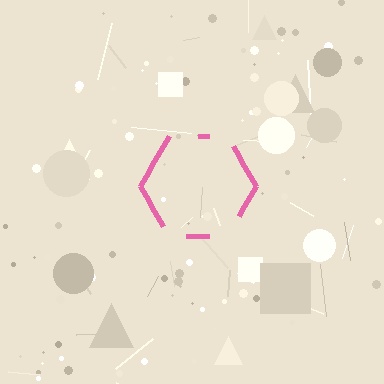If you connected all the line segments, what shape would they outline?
They would outline a hexagon.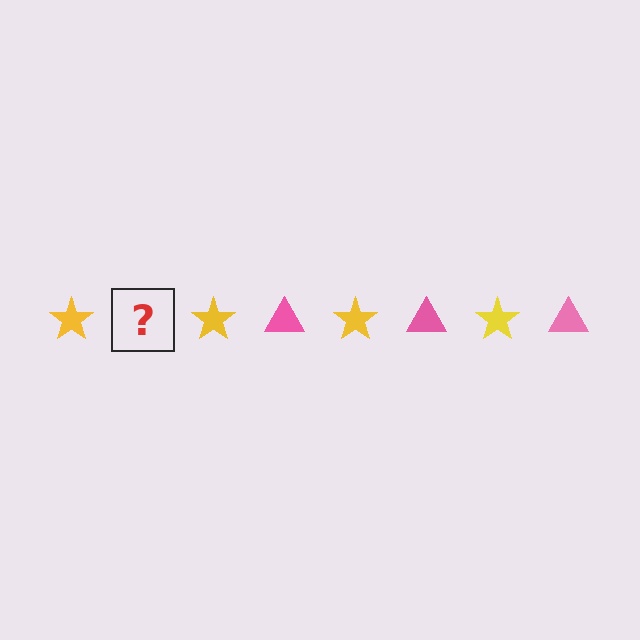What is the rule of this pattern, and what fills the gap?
The rule is that the pattern alternates between yellow star and pink triangle. The gap should be filled with a pink triangle.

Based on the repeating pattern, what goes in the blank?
The blank should be a pink triangle.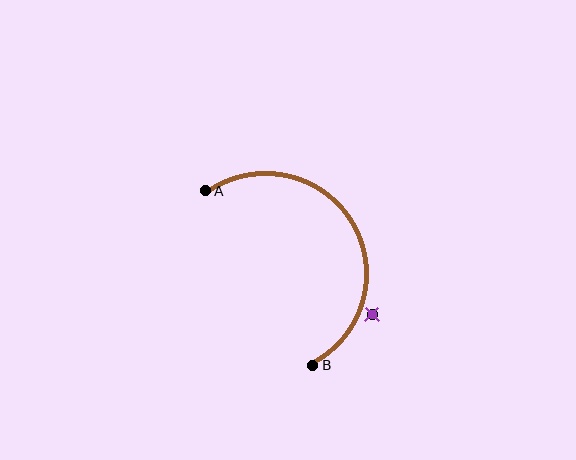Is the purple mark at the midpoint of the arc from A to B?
No — the purple mark does not lie on the arc at all. It sits slightly outside the curve.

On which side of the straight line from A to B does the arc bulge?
The arc bulges to the right of the straight line connecting A and B.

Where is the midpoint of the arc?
The arc midpoint is the point on the curve farthest from the straight line joining A and B. It sits to the right of that line.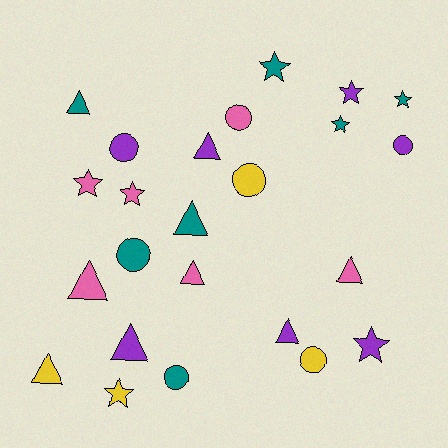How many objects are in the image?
There are 24 objects.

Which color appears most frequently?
Purple, with 7 objects.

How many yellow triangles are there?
There is 1 yellow triangle.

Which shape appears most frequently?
Triangle, with 9 objects.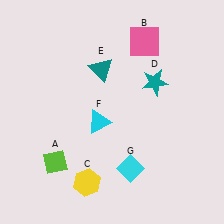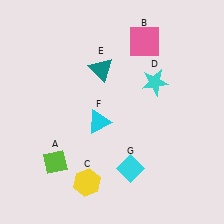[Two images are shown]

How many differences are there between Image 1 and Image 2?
There is 1 difference between the two images.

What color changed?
The star (D) changed from teal in Image 1 to cyan in Image 2.